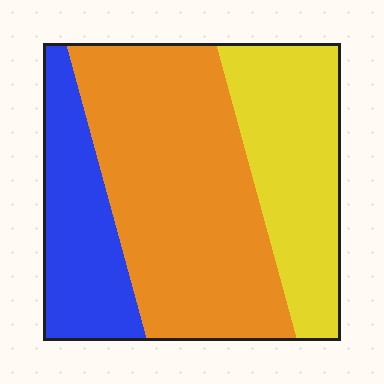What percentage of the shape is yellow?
Yellow takes up between a quarter and a half of the shape.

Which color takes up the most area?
Orange, at roughly 50%.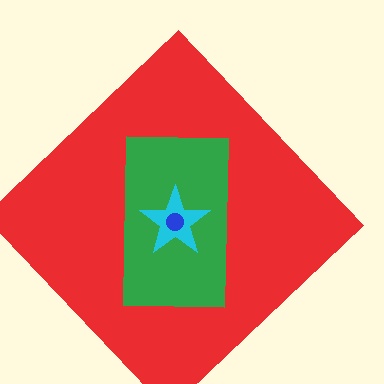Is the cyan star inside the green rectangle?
Yes.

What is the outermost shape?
The red diamond.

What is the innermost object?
The blue circle.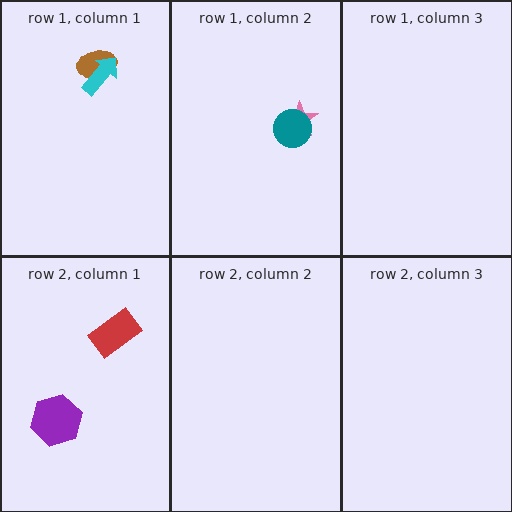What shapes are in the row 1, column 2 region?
The pink star, the teal circle.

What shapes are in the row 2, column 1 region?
The purple hexagon, the red rectangle.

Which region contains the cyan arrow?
The row 1, column 1 region.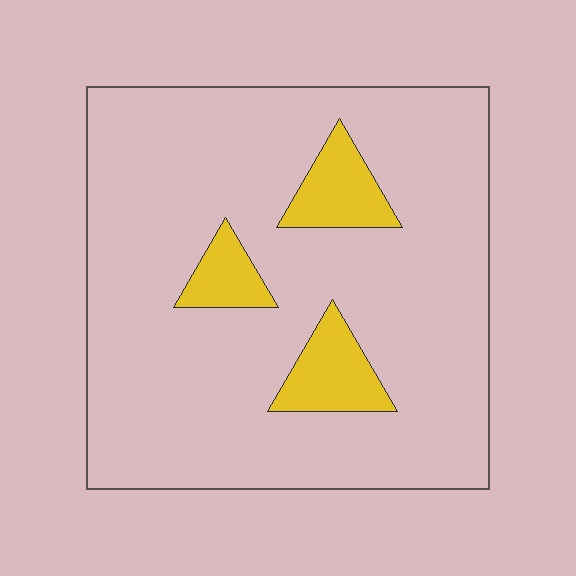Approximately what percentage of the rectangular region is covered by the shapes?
Approximately 10%.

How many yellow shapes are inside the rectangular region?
3.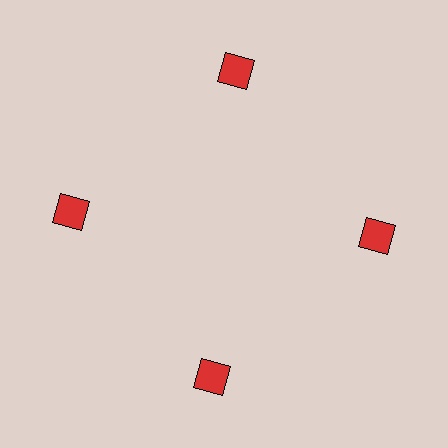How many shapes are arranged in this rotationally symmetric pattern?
There are 4 shapes, arranged in 4 groups of 1.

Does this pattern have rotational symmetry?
Yes, this pattern has 4-fold rotational symmetry. It looks the same after rotating 90 degrees around the center.